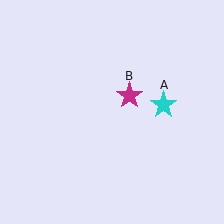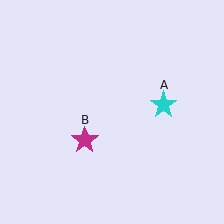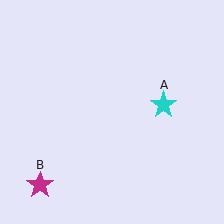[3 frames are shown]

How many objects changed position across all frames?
1 object changed position: magenta star (object B).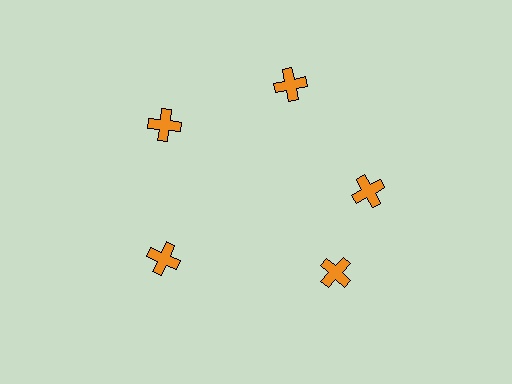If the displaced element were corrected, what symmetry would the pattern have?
It would have 5-fold rotational symmetry — the pattern would map onto itself every 72 degrees.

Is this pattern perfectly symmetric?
No. The 5 orange crosses are arranged in a ring, but one element near the 5 o'clock position is rotated out of alignment along the ring, breaking the 5-fold rotational symmetry.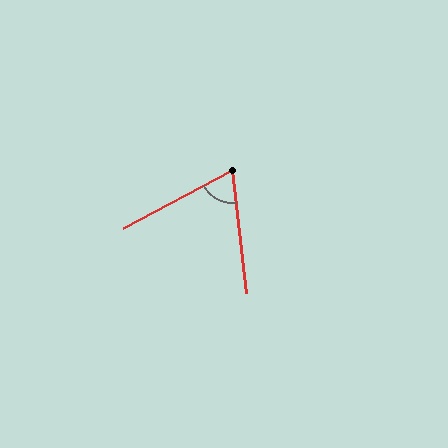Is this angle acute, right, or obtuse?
It is acute.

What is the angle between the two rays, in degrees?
Approximately 68 degrees.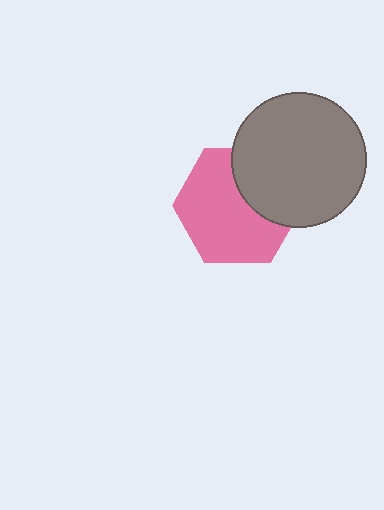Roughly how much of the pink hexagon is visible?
Most of it is visible (roughly 67%).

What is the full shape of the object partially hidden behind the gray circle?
The partially hidden object is a pink hexagon.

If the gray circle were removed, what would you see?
You would see the complete pink hexagon.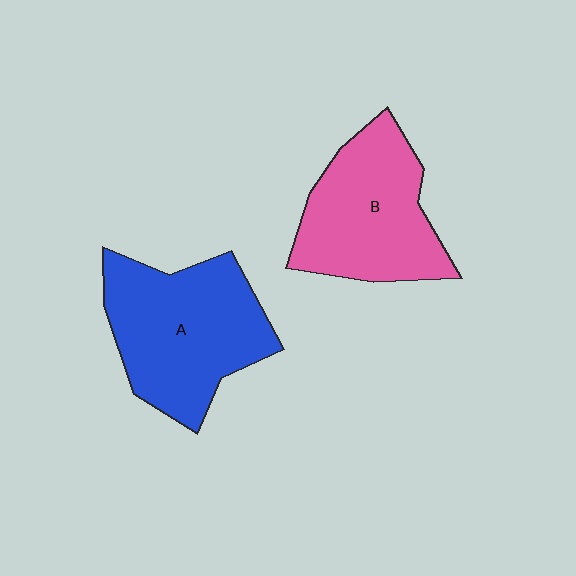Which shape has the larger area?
Shape A (blue).